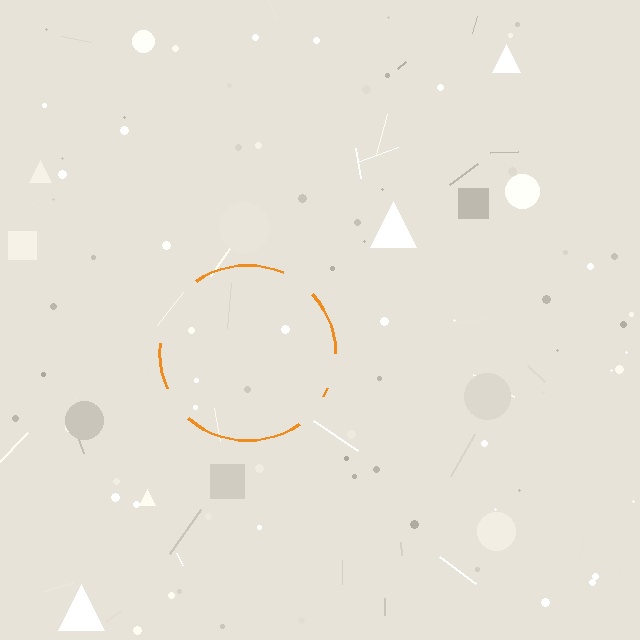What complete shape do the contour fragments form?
The contour fragments form a circle.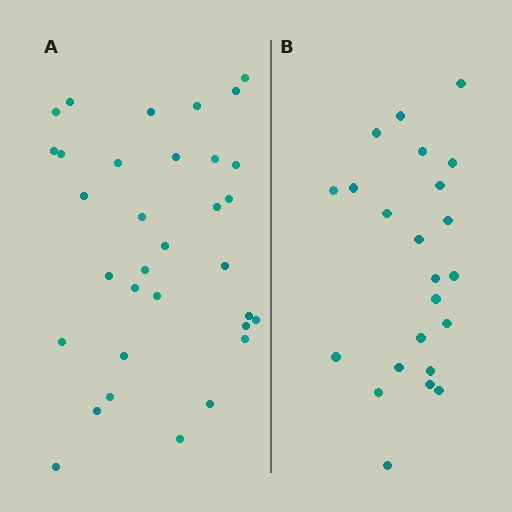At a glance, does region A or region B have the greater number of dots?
Region A (the left region) has more dots.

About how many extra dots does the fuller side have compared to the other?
Region A has roughly 10 or so more dots than region B.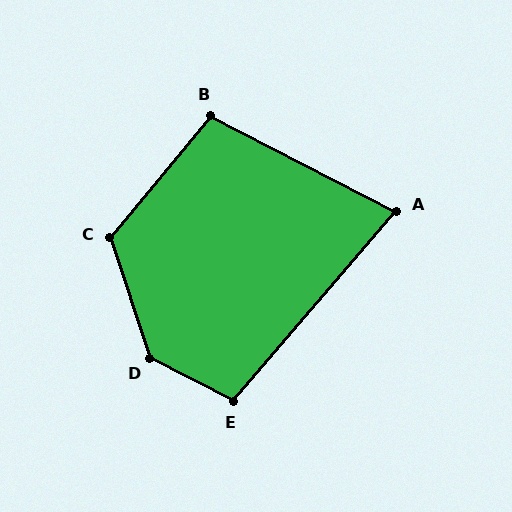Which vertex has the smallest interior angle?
A, at approximately 77 degrees.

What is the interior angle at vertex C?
Approximately 122 degrees (obtuse).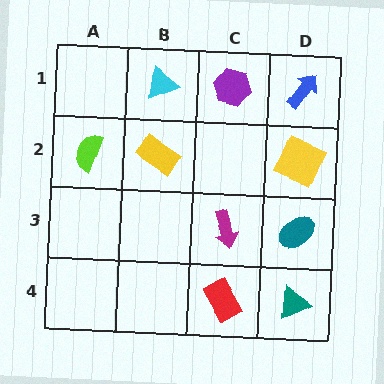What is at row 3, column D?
A teal ellipse.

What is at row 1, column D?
A blue arrow.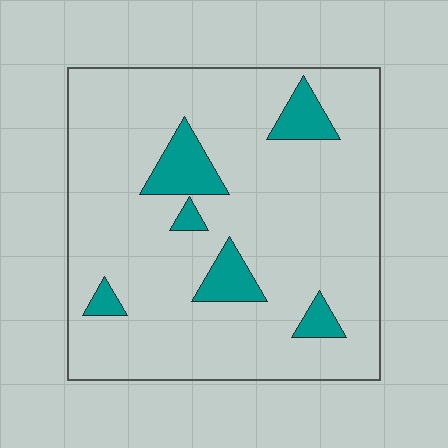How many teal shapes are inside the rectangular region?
6.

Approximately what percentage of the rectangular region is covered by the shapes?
Approximately 10%.